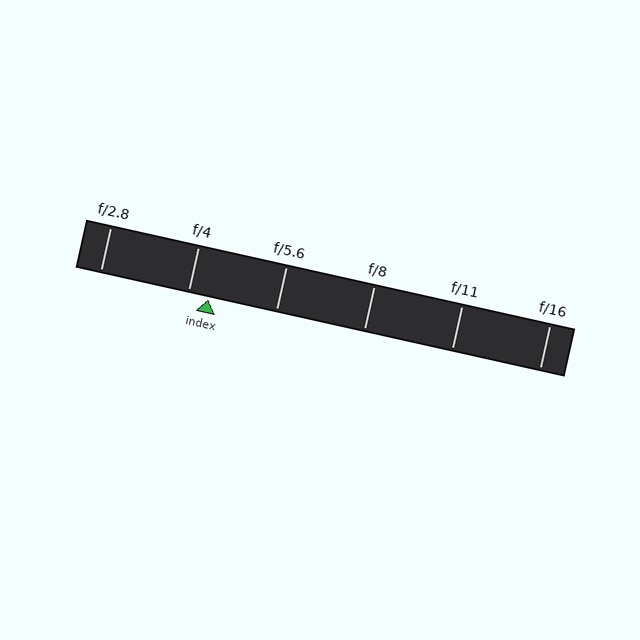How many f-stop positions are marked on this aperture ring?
There are 6 f-stop positions marked.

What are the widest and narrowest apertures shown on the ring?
The widest aperture shown is f/2.8 and the narrowest is f/16.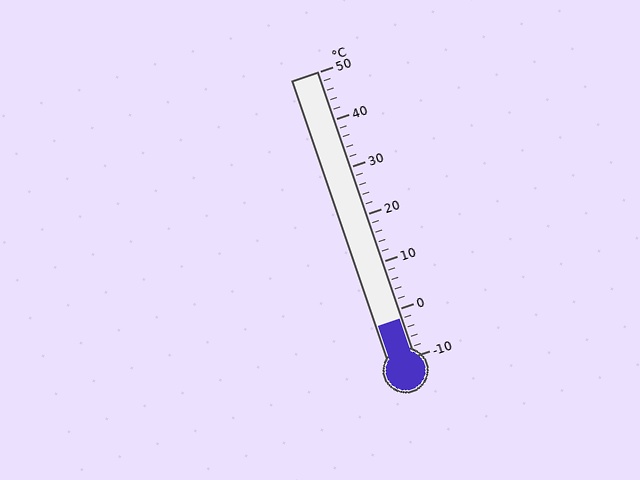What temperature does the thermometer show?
The thermometer shows approximately -2°C.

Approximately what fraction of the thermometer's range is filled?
The thermometer is filled to approximately 15% of its range.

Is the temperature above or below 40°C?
The temperature is below 40°C.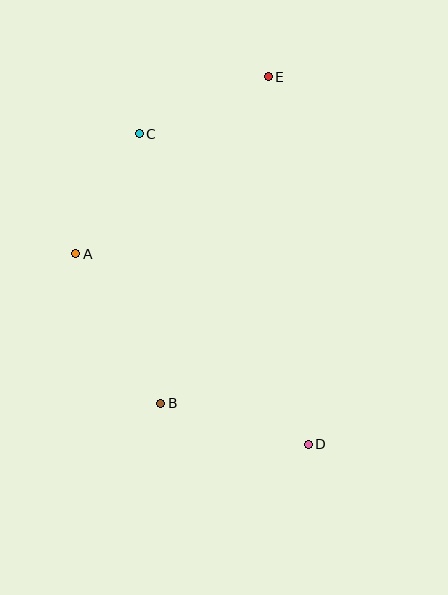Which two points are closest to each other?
Points A and C are closest to each other.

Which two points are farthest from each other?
Points D and E are farthest from each other.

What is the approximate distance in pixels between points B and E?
The distance between B and E is approximately 344 pixels.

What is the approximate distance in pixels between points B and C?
The distance between B and C is approximately 270 pixels.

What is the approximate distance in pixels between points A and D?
The distance between A and D is approximately 301 pixels.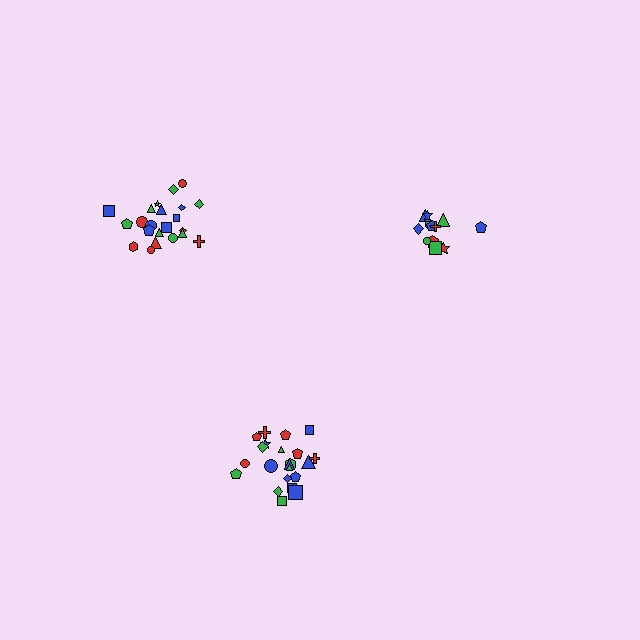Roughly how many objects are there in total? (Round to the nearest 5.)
Roughly 55 objects in total.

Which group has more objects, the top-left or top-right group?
The top-left group.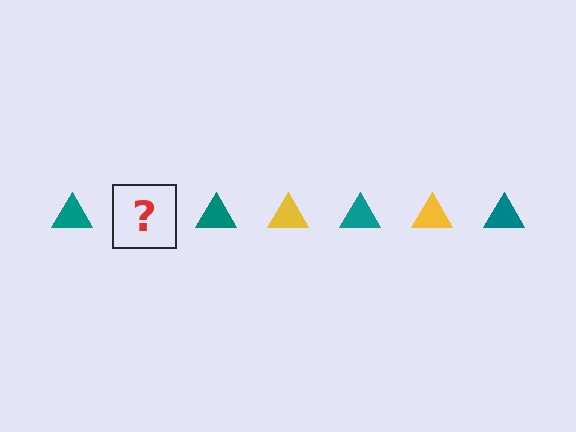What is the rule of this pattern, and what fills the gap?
The rule is that the pattern cycles through teal, yellow triangles. The gap should be filled with a yellow triangle.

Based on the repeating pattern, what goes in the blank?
The blank should be a yellow triangle.